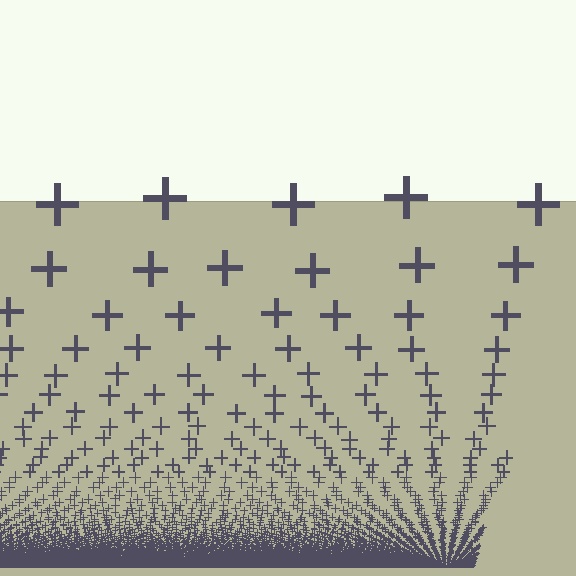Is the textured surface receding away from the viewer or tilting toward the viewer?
The surface appears to tilt toward the viewer. Texture elements get larger and sparser toward the top.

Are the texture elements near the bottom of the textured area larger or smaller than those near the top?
Smaller. The gradient is inverted — elements near the bottom are smaller and denser.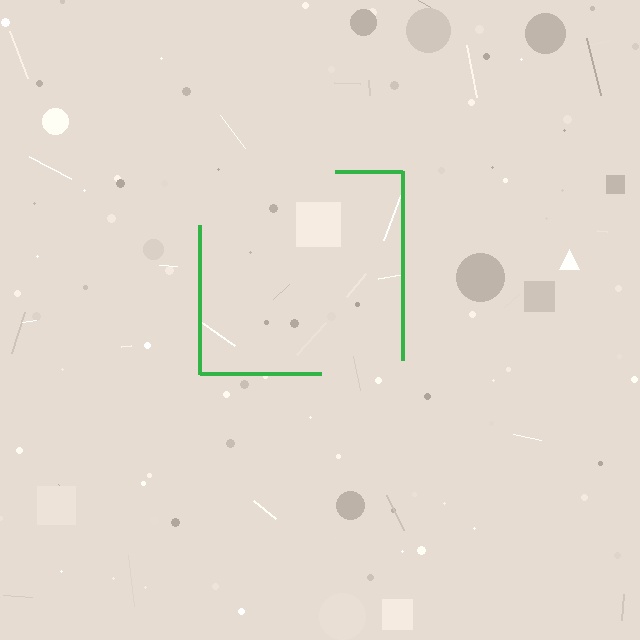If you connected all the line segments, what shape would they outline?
They would outline a square.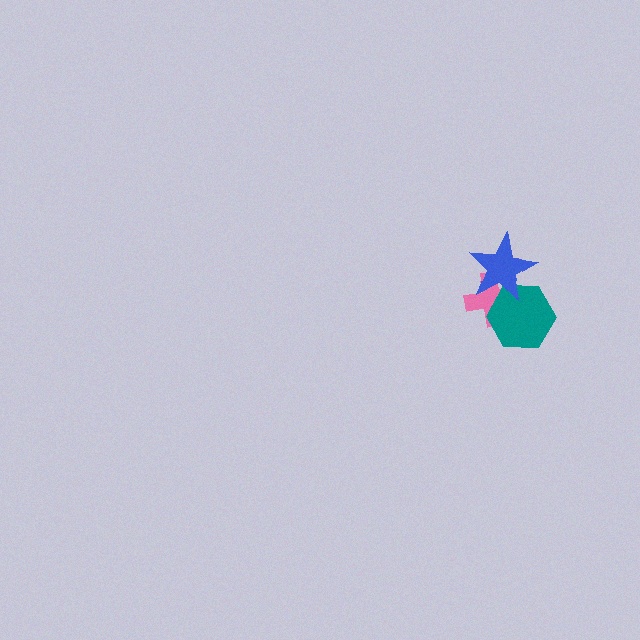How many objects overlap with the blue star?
2 objects overlap with the blue star.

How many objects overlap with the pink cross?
2 objects overlap with the pink cross.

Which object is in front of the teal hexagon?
The blue star is in front of the teal hexagon.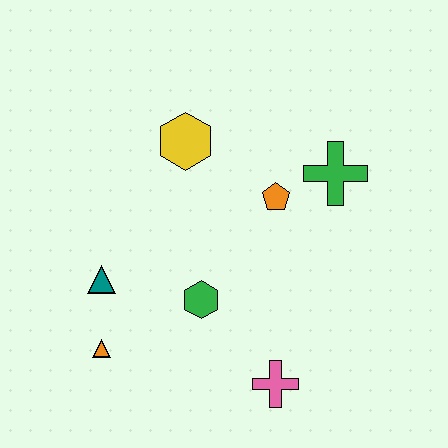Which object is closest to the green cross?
The orange pentagon is closest to the green cross.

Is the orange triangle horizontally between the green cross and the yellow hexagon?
No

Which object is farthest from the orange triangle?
The green cross is farthest from the orange triangle.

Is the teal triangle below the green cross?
Yes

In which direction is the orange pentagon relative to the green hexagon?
The orange pentagon is above the green hexagon.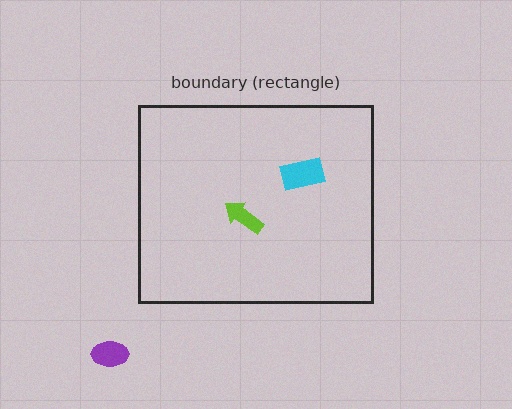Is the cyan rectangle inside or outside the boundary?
Inside.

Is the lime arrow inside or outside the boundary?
Inside.